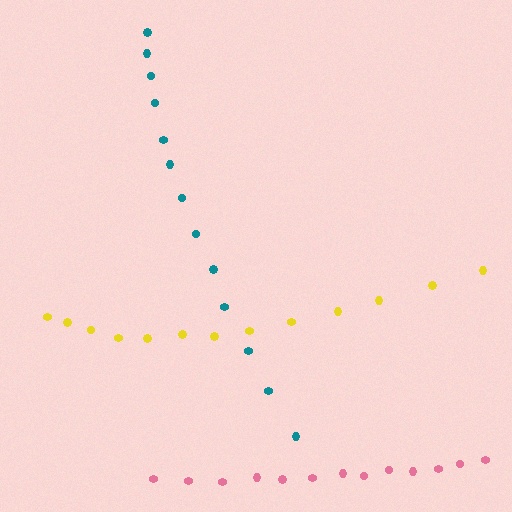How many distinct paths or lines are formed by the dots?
There are 3 distinct paths.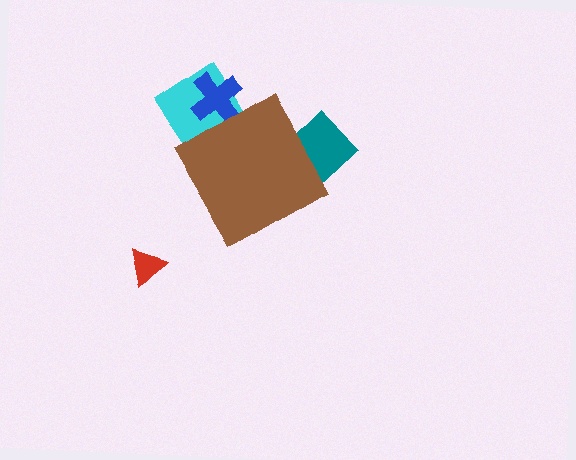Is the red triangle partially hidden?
No, the red triangle is fully visible.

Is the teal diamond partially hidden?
Yes, the teal diamond is partially hidden behind the brown diamond.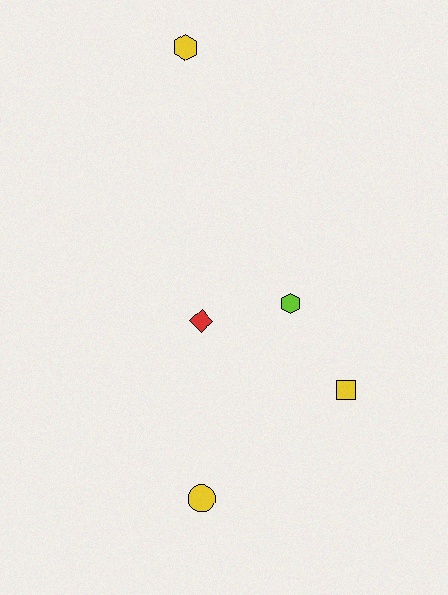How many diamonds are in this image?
There is 1 diamond.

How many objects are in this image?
There are 5 objects.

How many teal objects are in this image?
There are no teal objects.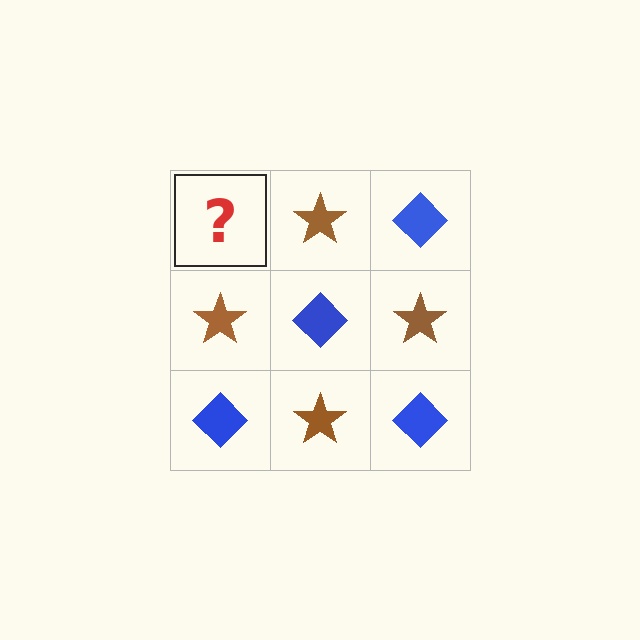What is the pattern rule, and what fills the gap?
The rule is that it alternates blue diamond and brown star in a checkerboard pattern. The gap should be filled with a blue diamond.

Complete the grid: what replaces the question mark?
The question mark should be replaced with a blue diamond.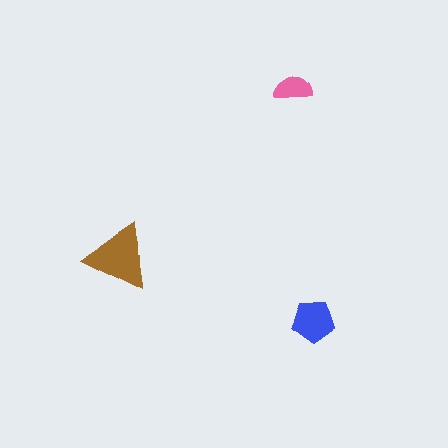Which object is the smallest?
The pink semicircle.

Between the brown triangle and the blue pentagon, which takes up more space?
The brown triangle.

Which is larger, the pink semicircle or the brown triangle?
The brown triangle.